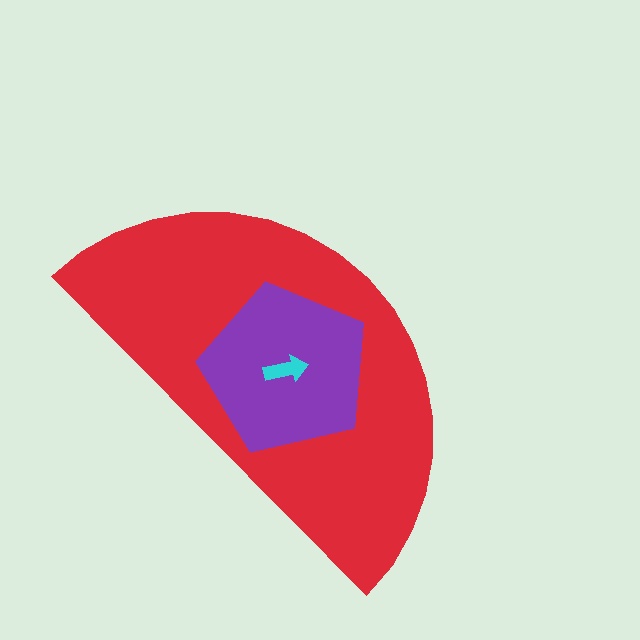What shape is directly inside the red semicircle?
The purple pentagon.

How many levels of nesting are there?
3.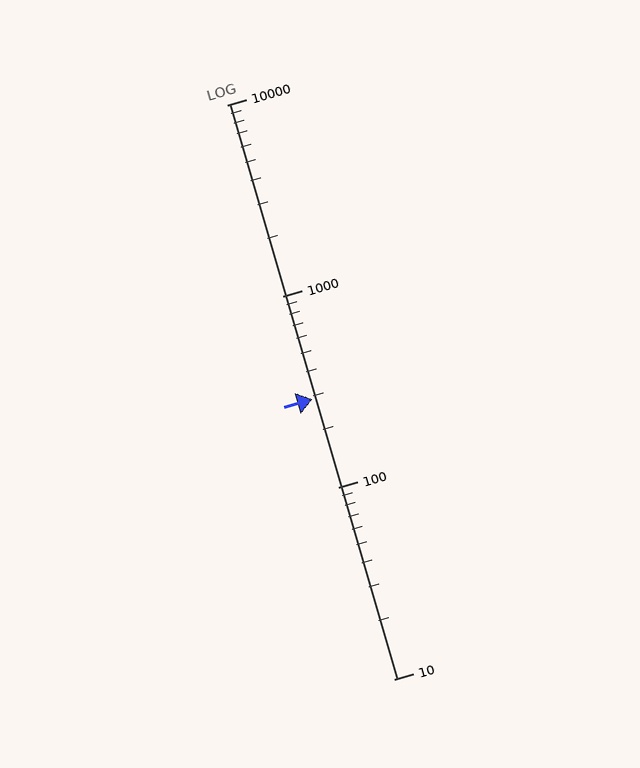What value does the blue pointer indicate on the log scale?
The pointer indicates approximately 290.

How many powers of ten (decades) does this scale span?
The scale spans 3 decades, from 10 to 10000.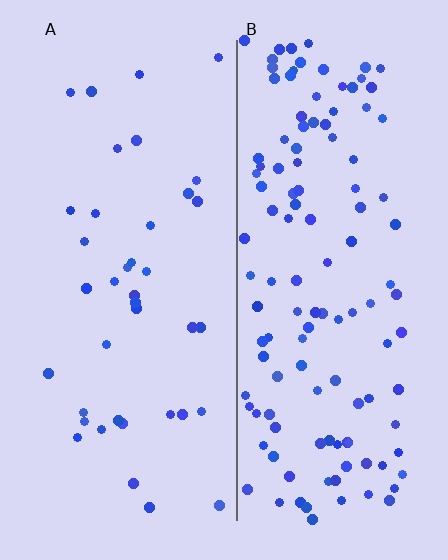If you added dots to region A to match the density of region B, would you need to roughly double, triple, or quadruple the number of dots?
Approximately triple.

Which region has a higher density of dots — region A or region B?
B (the right).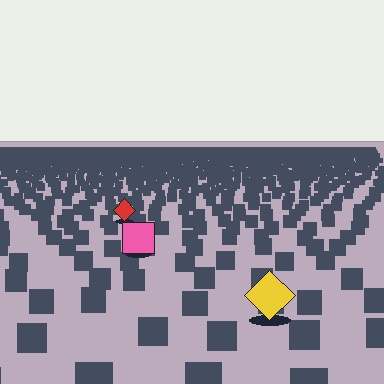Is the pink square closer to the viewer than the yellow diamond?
No. The yellow diamond is closer — you can tell from the texture gradient: the ground texture is coarser near it.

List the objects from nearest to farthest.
From nearest to farthest: the yellow diamond, the pink square, the red diamond.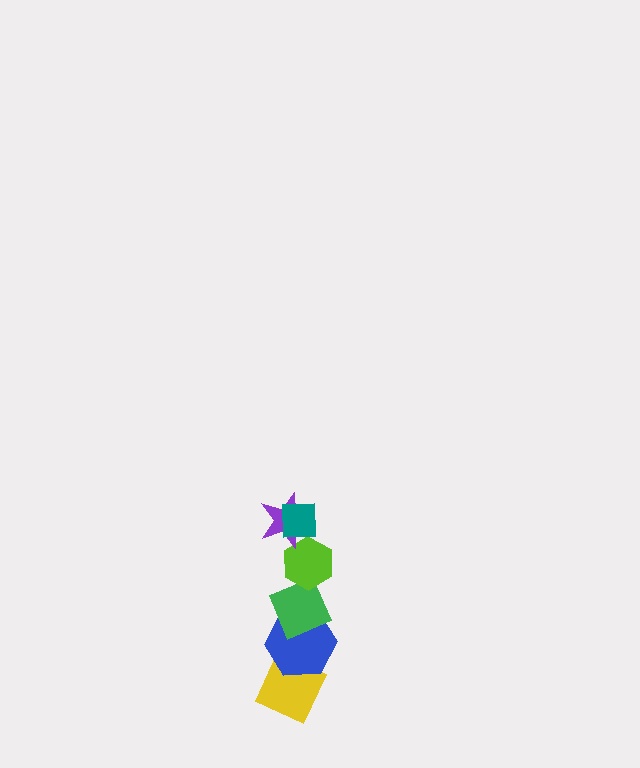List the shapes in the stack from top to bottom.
From top to bottom: the teal square, the purple star, the lime hexagon, the green diamond, the blue hexagon, the yellow diamond.